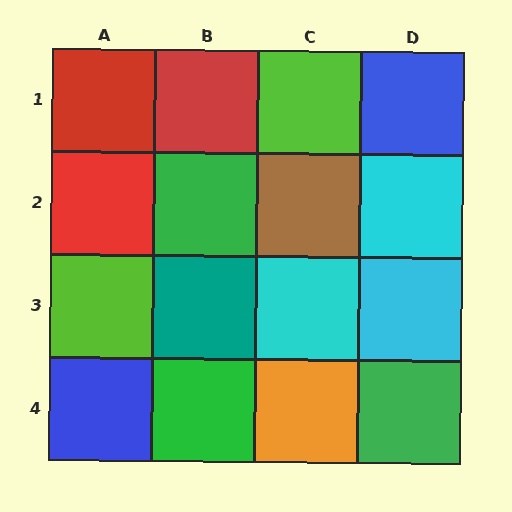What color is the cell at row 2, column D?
Cyan.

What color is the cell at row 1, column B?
Red.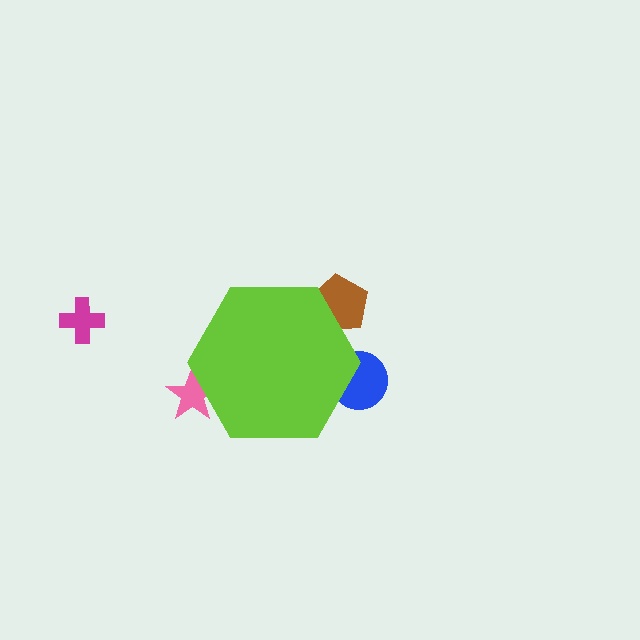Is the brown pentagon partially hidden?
Yes, the brown pentagon is partially hidden behind the lime hexagon.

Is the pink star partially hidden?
Yes, the pink star is partially hidden behind the lime hexagon.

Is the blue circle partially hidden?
Yes, the blue circle is partially hidden behind the lime hexagon.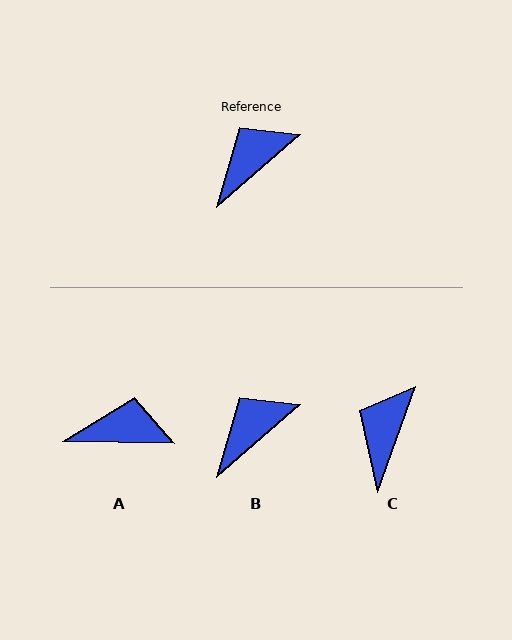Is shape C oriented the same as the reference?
No, it is off by about 29 degrees.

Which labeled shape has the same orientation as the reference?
B.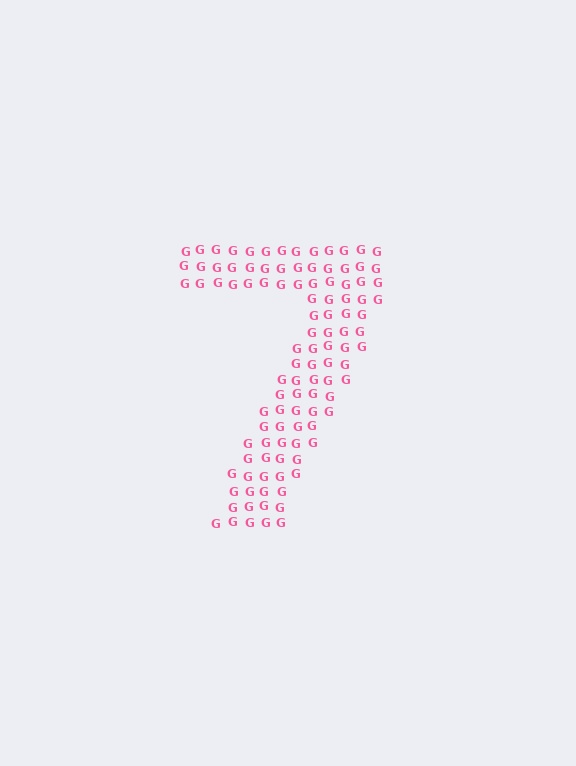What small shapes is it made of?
It is made of small letter G's.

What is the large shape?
The large shape is the digit 7.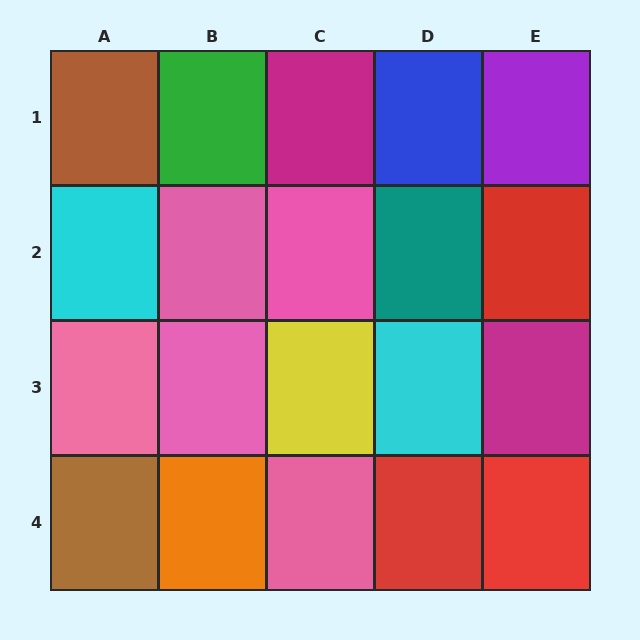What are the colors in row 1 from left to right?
Brown, green, magenta, blue, purple.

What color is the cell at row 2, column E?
Red.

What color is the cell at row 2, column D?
Teal.